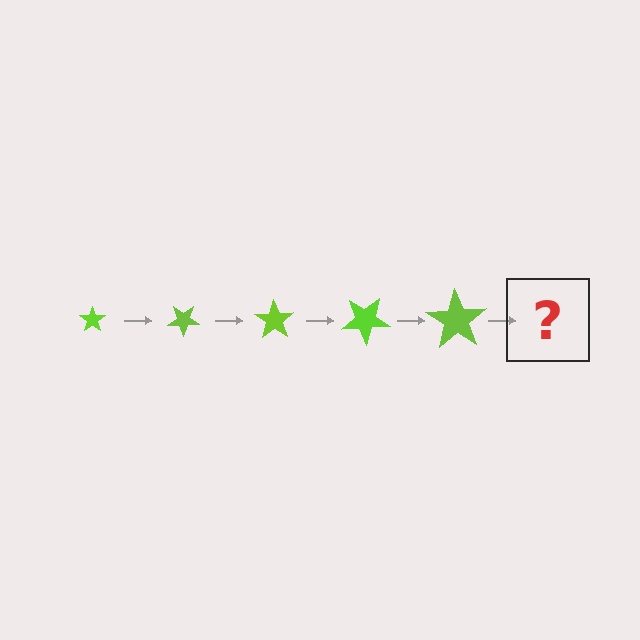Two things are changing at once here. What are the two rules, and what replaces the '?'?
The two rules are that the star grows larger each step and it rotates 35 degrees each step. The '?' should be a star, larger than the previous one and rotated 175 degrees from the start.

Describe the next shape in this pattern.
It should be a star, larger than the previous one and rotated 175 degrees from the start.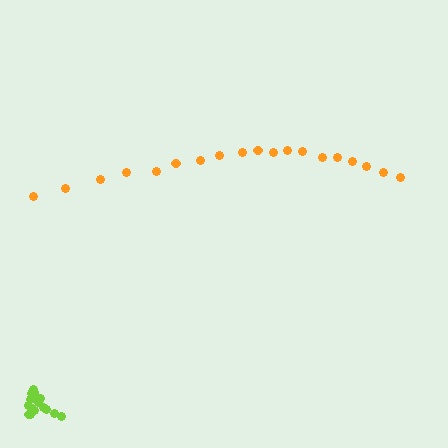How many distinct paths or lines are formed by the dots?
There are 2 distinct paths.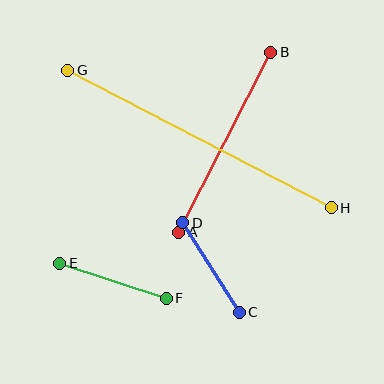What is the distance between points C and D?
The distance is approximately 106 pixels.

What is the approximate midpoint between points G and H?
The midpoint is at approximately (199, 139) pixels.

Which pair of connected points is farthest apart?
Points G and H are farthest apart.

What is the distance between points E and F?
The distance is approximately 112 pixels.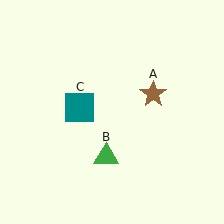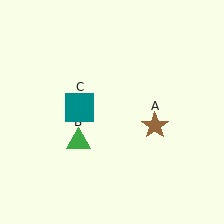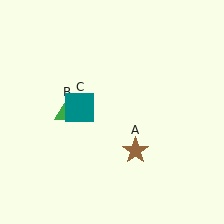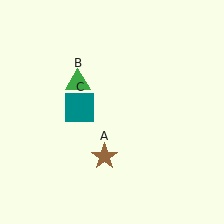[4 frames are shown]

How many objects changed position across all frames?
2 objects changed position: brown star (object A), green triangle (object B).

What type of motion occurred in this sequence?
The brown star (object A), green triangle (object B) rotated clockwise around the center of the scene.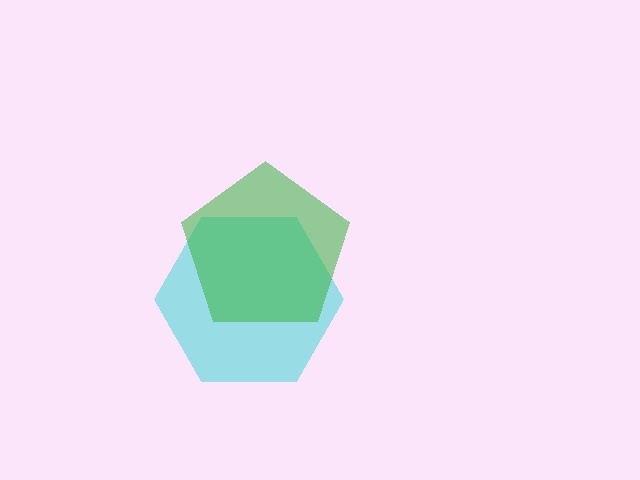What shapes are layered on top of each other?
The layered shapes are: a cyan hexagon, a green pentagon.